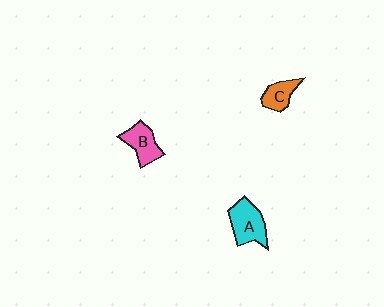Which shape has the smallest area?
Shape C (orange).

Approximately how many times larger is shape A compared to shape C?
Approximately 1.6 times.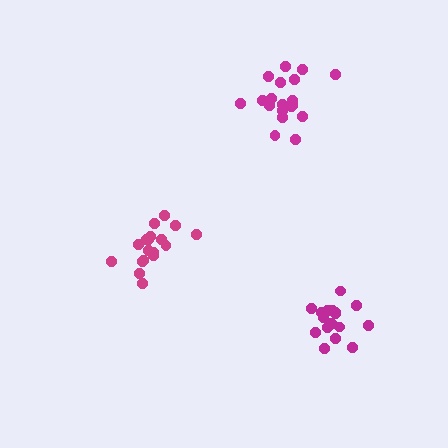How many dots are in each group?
Group 1: 17 dots, Group 2: 18 dots, Group 3: 19 dots (54 total).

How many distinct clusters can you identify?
There are 3 distinct clusters.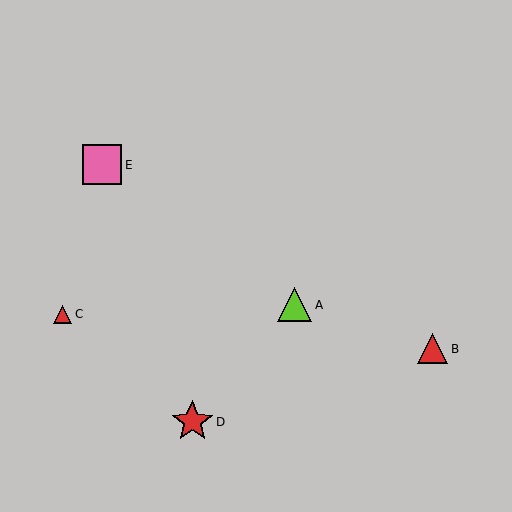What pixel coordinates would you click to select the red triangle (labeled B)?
Click at (433, 349) to select the red triangle B.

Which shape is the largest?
The red star (labeled D) is the largest.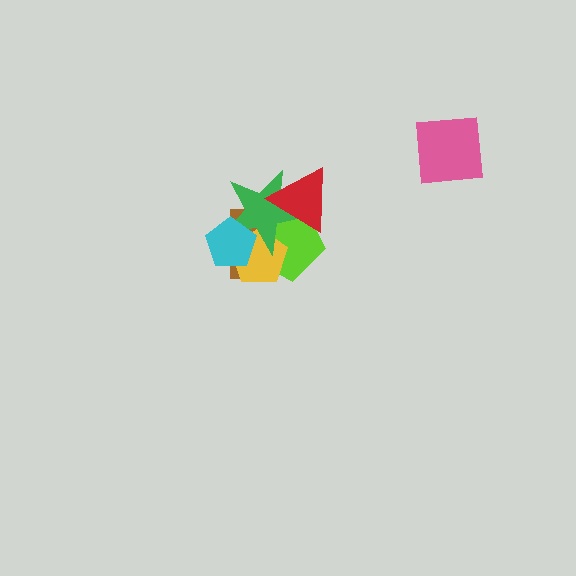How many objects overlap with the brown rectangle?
4 objects overlap with the brown rectangle.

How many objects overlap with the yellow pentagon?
4 objects overlap with the yellow pentagon.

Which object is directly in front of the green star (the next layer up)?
The cyan pentagon is directly in front of the green star.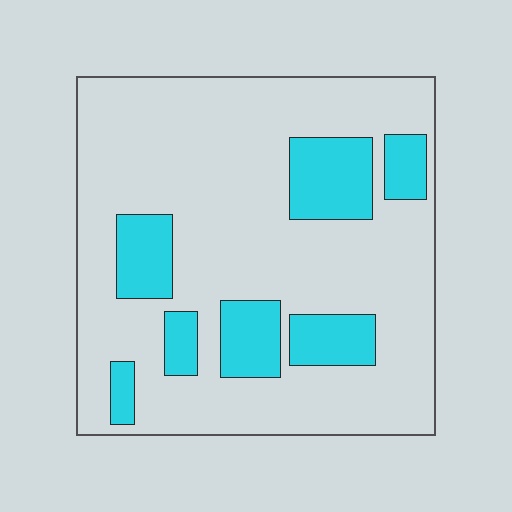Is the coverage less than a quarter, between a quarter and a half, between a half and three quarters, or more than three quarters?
Less than a quarter.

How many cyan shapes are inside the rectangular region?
7.